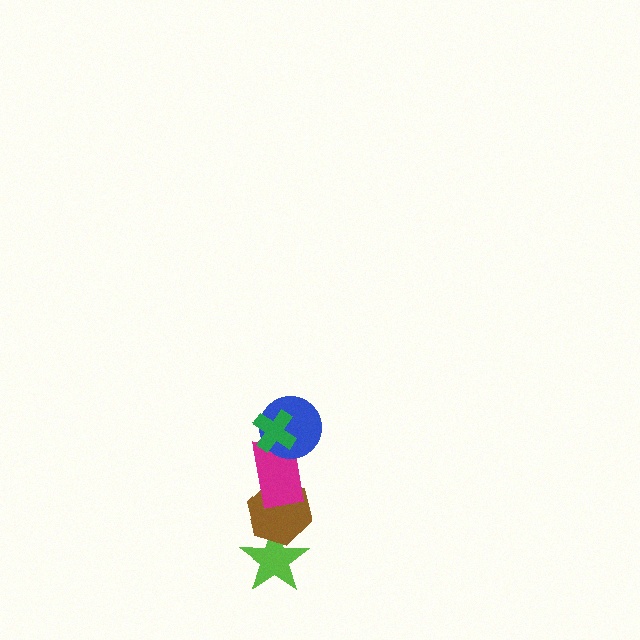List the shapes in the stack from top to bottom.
From top to bottom: the green cross, the blue circle, the magenta rectangle, the brown hexagon, the lime star.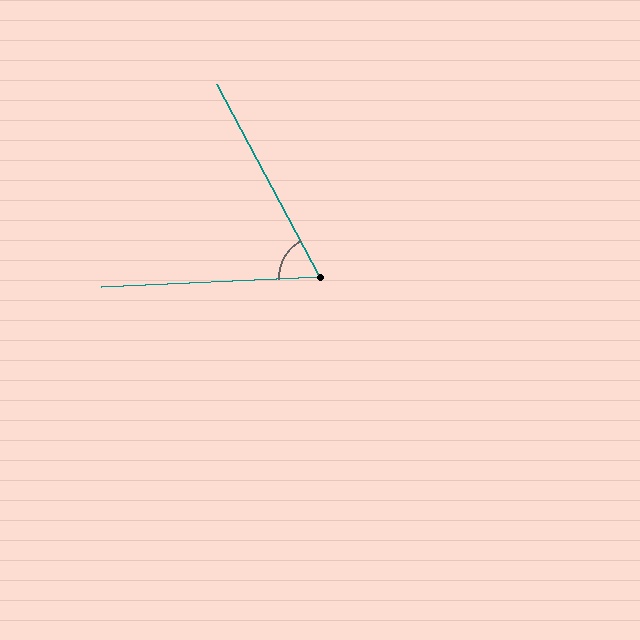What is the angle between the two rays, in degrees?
Approximately 65 degrees.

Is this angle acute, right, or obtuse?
It is acute.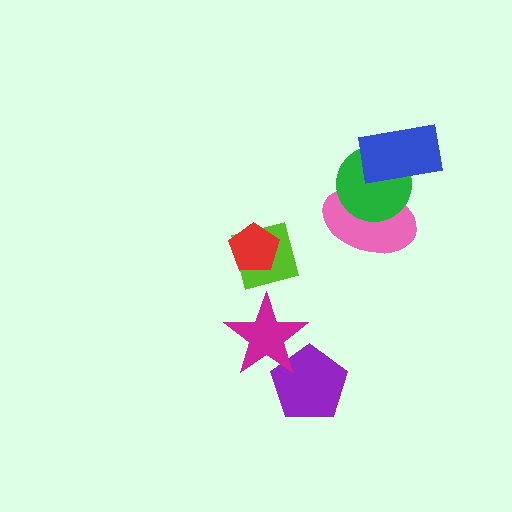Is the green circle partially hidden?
Yes, it is partially covered by another shape.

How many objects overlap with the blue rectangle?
2 objects overlap with the blue rectangle.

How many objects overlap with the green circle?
2 objects overlap with the green circle.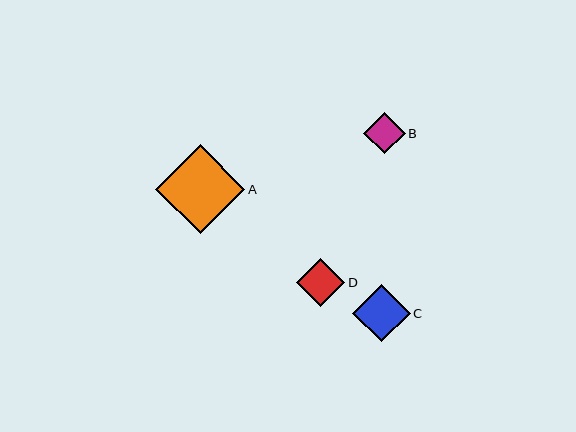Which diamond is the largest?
Diamond A is the largest with a size of approximately 89 pixels.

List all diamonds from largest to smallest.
From largest to smallest: A, C, D, B.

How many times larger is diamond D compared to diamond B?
Diamond D is approximately 1.2 times the size of diamond B.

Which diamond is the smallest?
Diamond B is the smallest with a size of approximately 42 pixels.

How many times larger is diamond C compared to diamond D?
Diamond C is approximately 1.2 times the size of diamond D.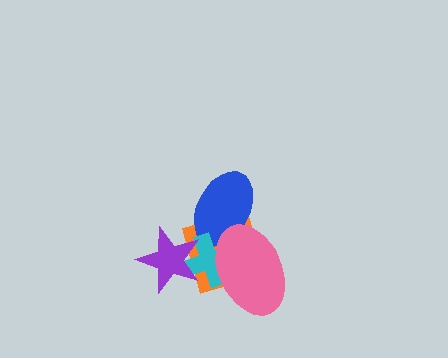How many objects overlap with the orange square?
4 objects overlap with the orange square.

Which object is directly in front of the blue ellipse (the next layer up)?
The cyan cross is directly in front of the blue ellipse.